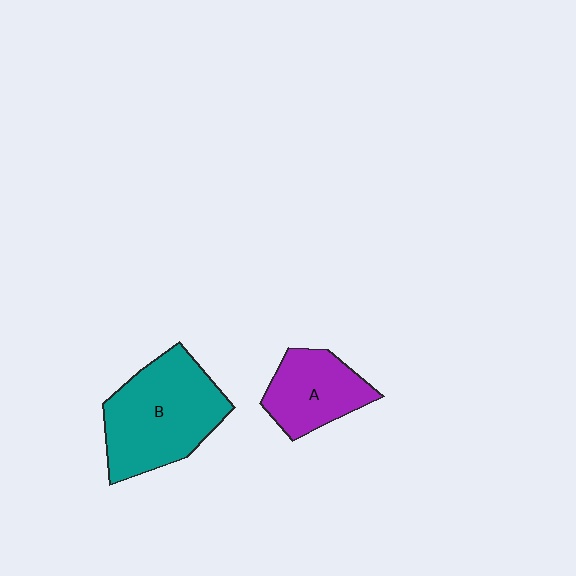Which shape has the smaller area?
Shape A (purple).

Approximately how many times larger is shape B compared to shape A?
Approximately 1.7 times.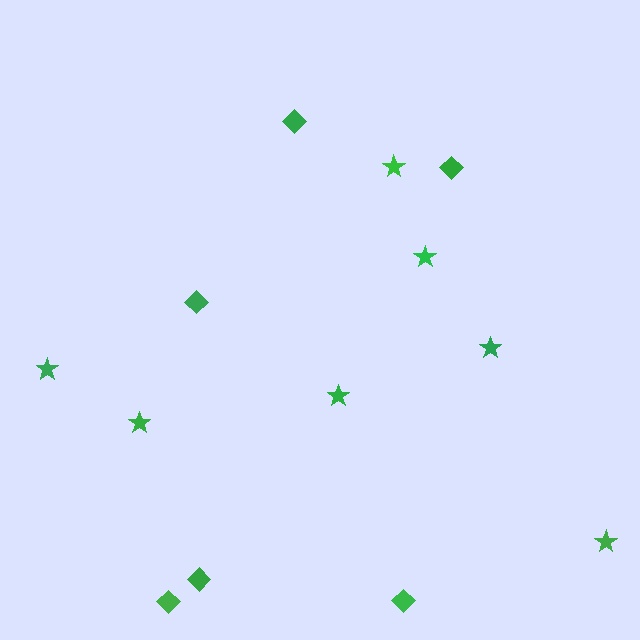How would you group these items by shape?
There are 2 groups: one group of diamonds (6) and one group of stars (7).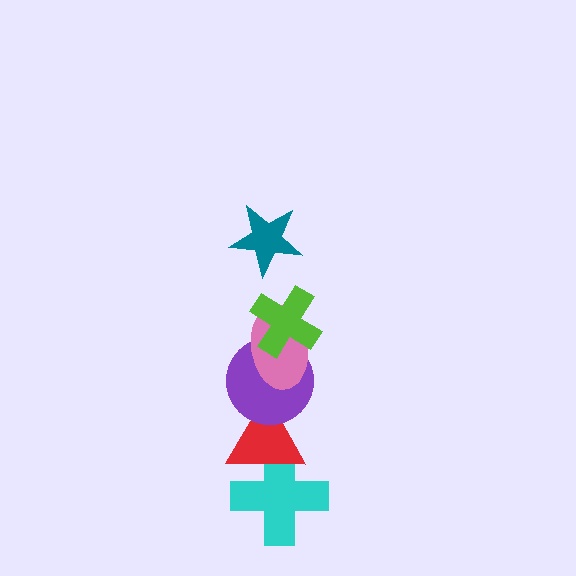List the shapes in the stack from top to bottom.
From top to bottom: the teal star, the lime cross, the pink ellipse, the purple circle, the red triangle, the cyan cross.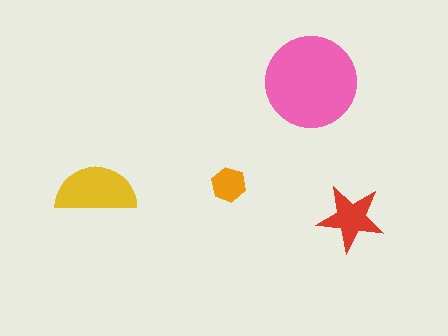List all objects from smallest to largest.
The orange hexagon, the red star, the yellow semicircle, the pink circle.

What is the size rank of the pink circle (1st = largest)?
1st.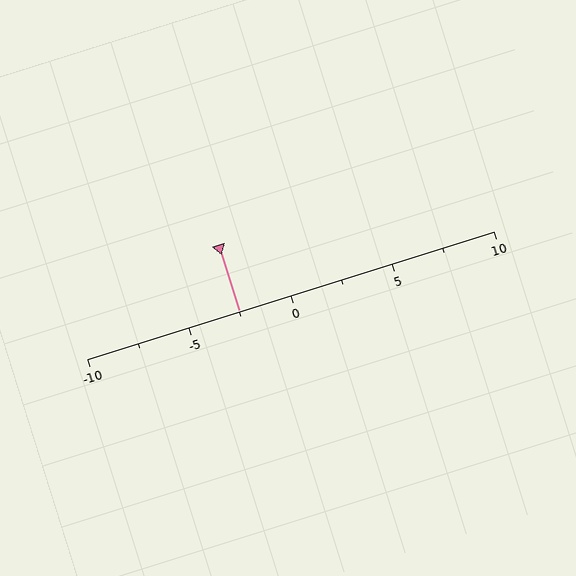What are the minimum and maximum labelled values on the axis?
The axis runs from -10 to 10.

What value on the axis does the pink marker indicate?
The marker indicates approximately -2.5.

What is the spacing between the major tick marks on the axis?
The major ticks are spaced 5 apart.